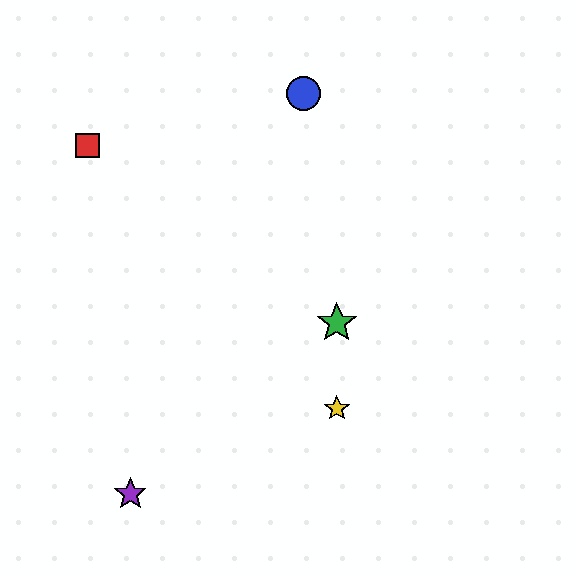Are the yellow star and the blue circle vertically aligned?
No, the yellow star is at x≈337 and the blue circle is at x≈303.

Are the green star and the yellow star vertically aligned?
Yes, both are at x≈337.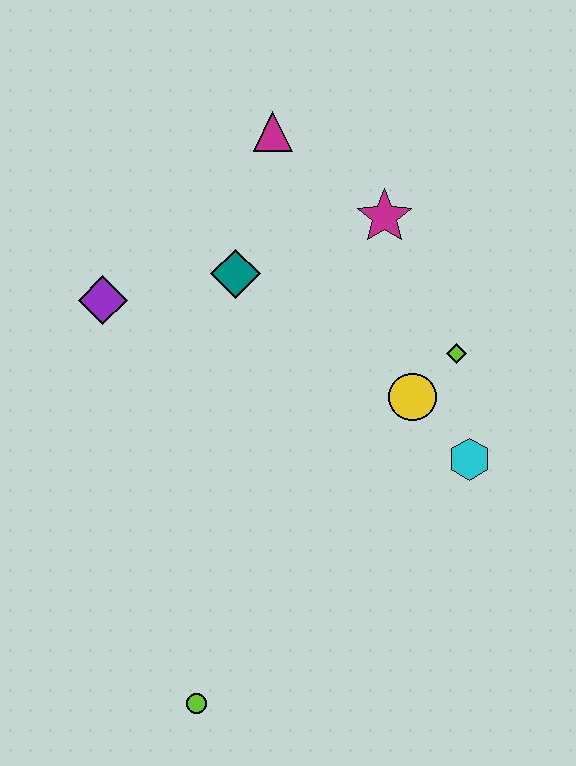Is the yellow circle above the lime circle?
Yes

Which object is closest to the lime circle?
The cyan hexagon is closest to the lime circle.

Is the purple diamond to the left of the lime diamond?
Yes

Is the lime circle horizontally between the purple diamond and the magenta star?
Yes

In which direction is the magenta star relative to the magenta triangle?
The magenta star is to the right of the magenta triangle.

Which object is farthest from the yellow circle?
The lime circle is farthest from the yellow circle.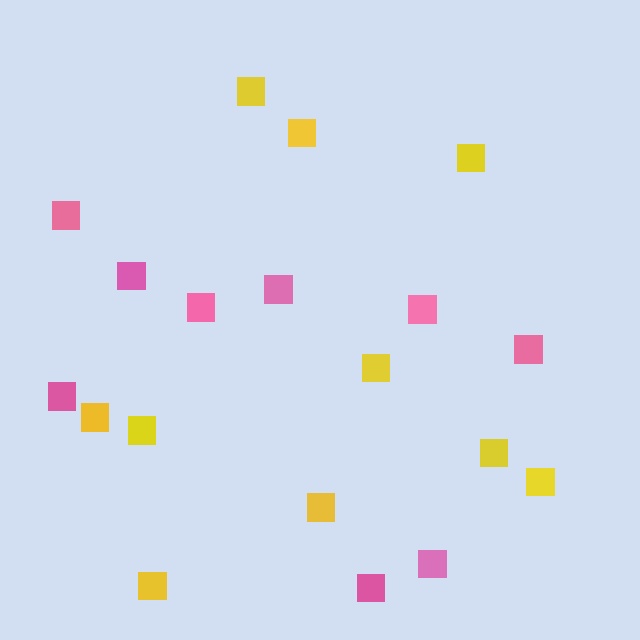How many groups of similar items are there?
There are 2 groups: one group of pink squares (9) and one group of yellow squares (10).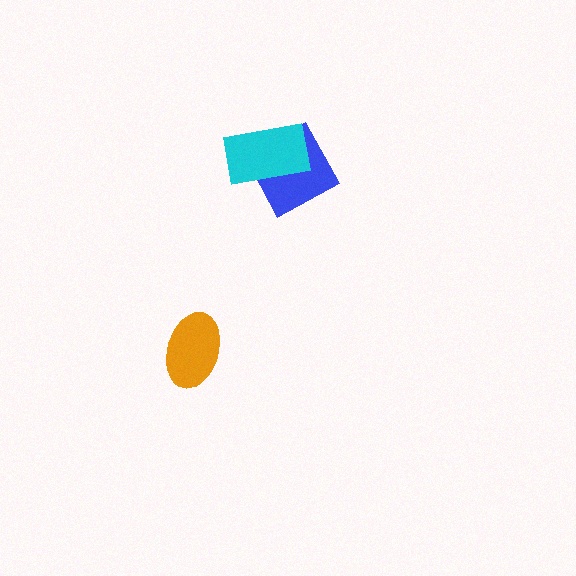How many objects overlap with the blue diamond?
1 object overlaps with the blue diamond.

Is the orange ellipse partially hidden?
No, no other shape covers it.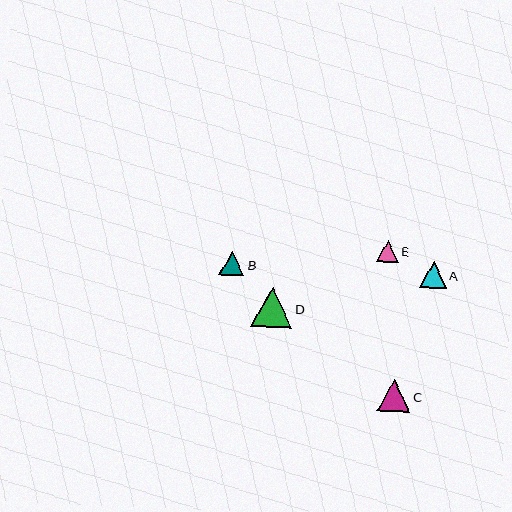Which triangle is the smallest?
Triangle E is the smallest with a size of approximately 22 pixels.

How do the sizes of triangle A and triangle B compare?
Triangle A and triangle B are approximately the same size.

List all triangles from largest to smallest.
From largest to smallest: D, C, A, B, E.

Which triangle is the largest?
Triangle D is the largest with a size of approximately 40 pixels.